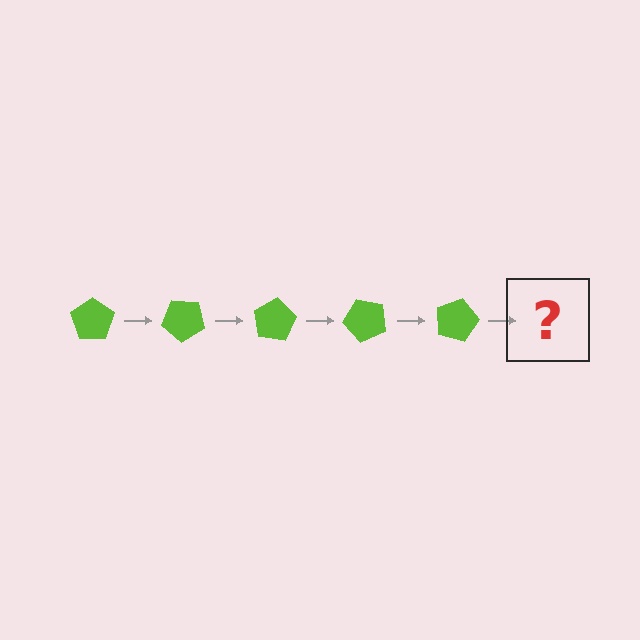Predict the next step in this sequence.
The next step is a lime pentagon rotated 200 degrees.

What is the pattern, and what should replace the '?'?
The pattern is that the pentagon rotates 40 degrees each step. The '?' should be a lime pentagon rotated 200 degrees.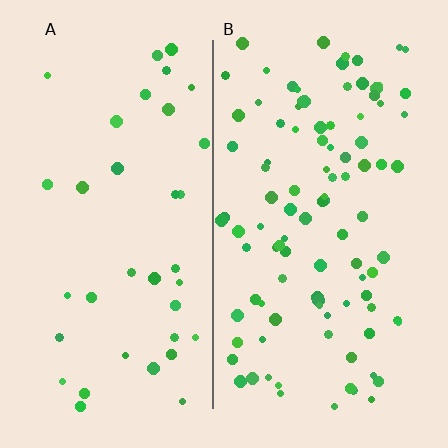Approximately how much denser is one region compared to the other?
Approximately 2.7× — region B over region A.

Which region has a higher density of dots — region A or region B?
B (the right).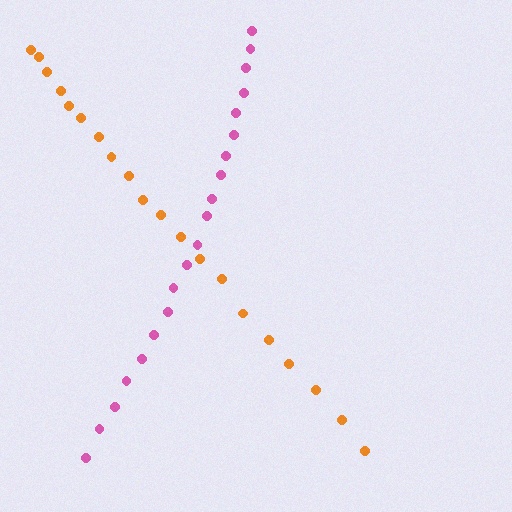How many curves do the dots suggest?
There are 2 distinct paths.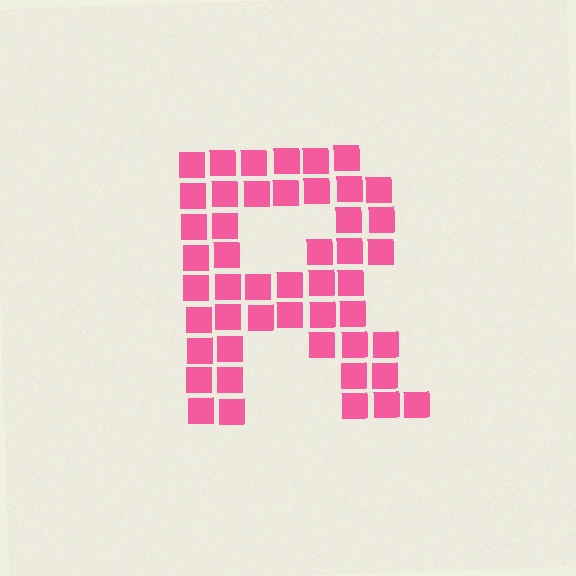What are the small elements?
The small elements are squares.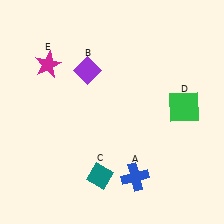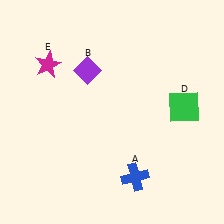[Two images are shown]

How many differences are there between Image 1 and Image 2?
There is 1 difference between the two images.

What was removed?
The teal diamond (C) was removed in Image 2.